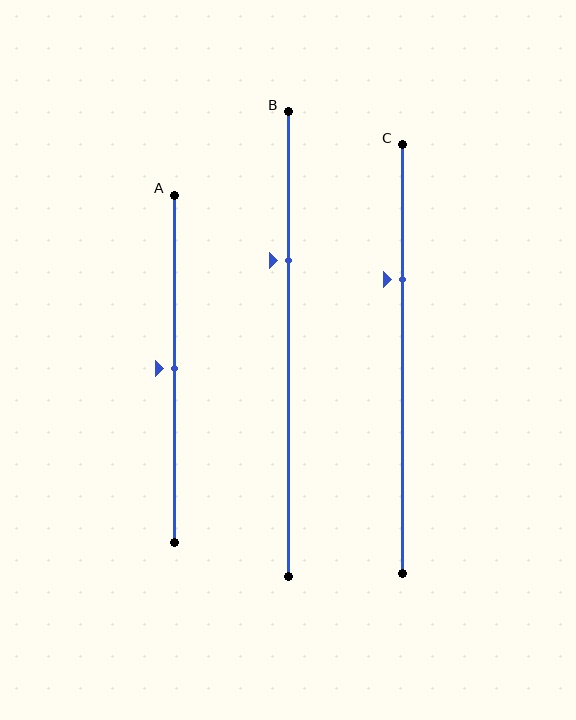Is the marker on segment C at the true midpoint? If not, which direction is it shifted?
No, the marker on segment C is shifted upward by about 19% of the segment length.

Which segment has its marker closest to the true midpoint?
Segment A has its marker closest to the true midpoint.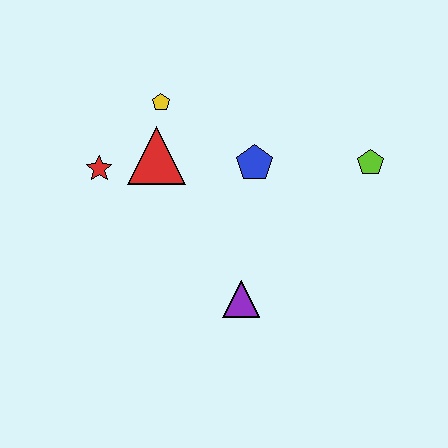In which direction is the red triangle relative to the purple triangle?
The red triangle is above the purple triangle.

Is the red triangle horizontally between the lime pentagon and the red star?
Yes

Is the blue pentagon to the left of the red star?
No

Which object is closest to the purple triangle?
The blue pentagon is closest to the purple triangle.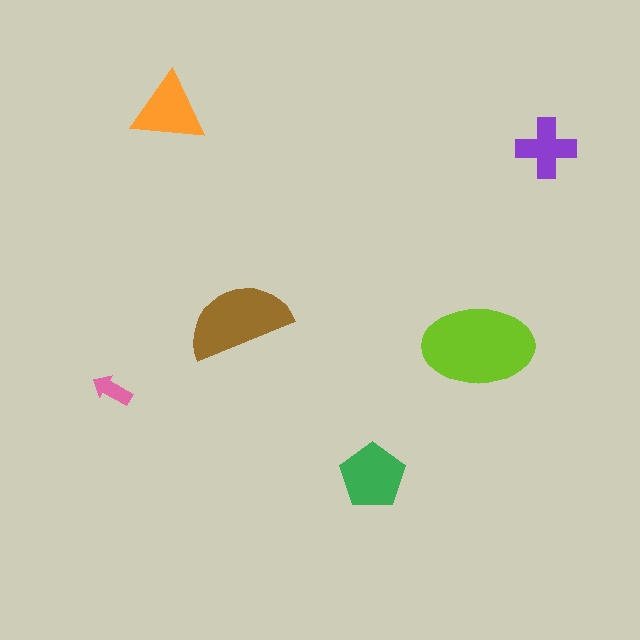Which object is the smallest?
The pink arrow.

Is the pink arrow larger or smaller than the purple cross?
Smaller.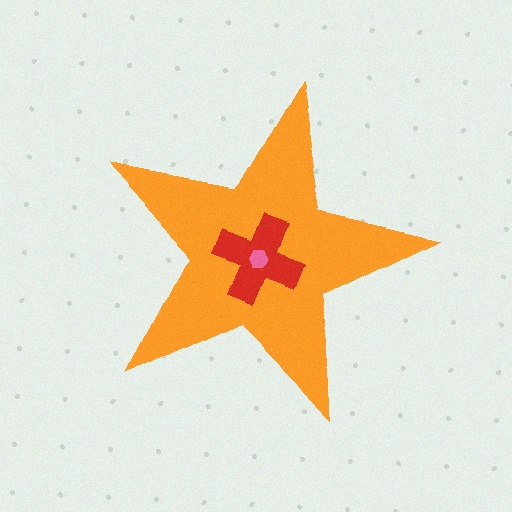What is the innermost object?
The pink hexagon.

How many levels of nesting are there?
3.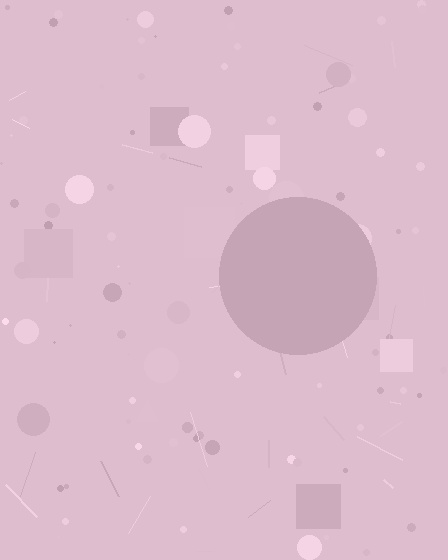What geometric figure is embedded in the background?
A circle is embedded in the background.